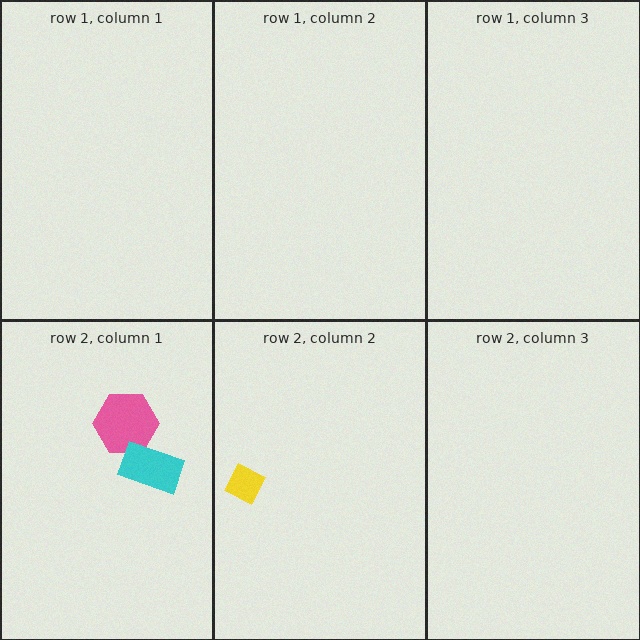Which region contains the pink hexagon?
The row 2, column 1 region.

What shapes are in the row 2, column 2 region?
The yellow diamond.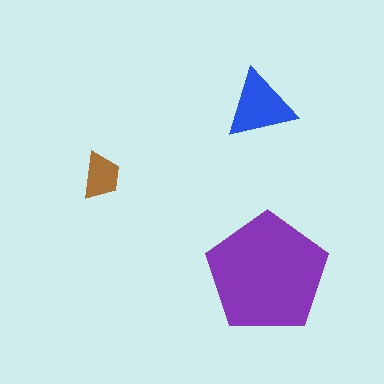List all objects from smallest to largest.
The brown trapezoid, the blue triangle, the purple pentagon.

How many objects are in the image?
There are 3 objects in the image.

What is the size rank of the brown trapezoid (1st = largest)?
3rd.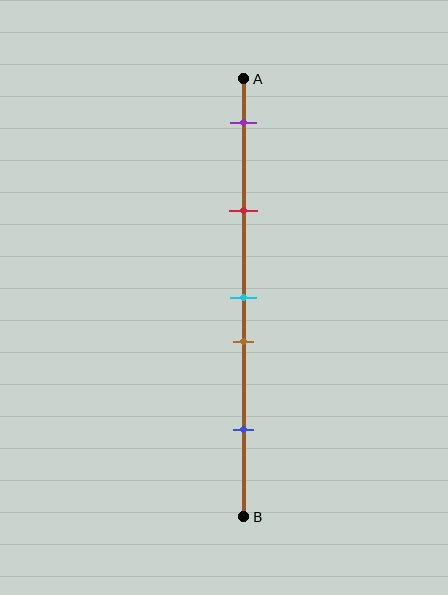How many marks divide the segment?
There are 5 marks dividing the segment.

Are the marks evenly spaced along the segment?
No, the marks are not evenly spaced.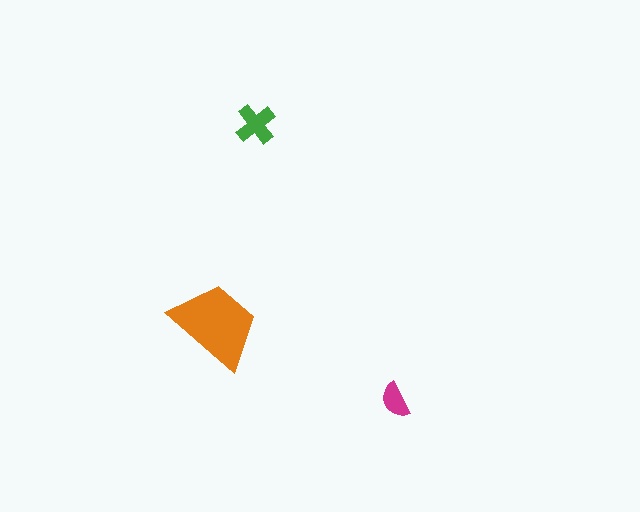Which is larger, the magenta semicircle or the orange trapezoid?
The orange trapezoid.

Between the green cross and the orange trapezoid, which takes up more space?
The orange trapezoid.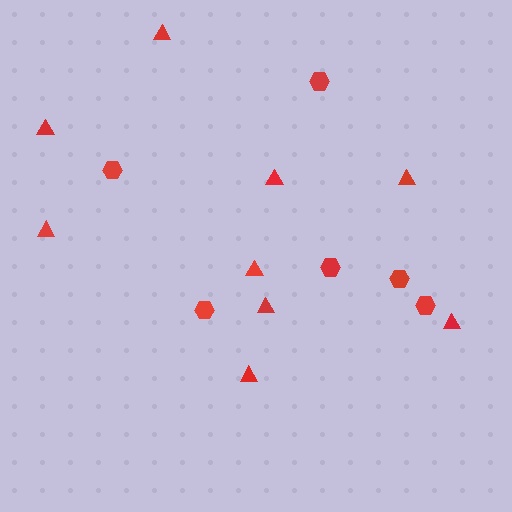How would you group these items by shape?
There are 2 groups: one group of triangles (9) and one group of hexagons (6).